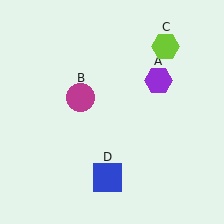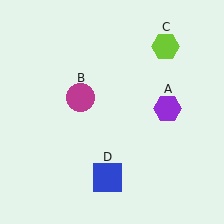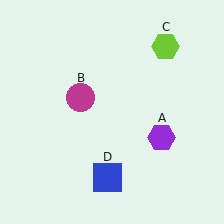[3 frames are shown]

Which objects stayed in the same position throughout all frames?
Magenta circle (object B) and lime hexagon (object C) and blue square (object D) remained stationary.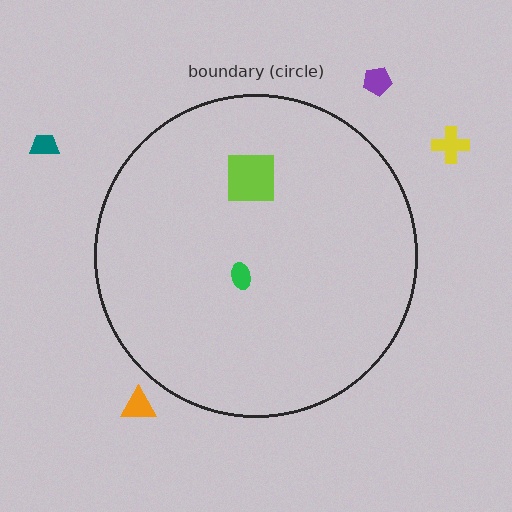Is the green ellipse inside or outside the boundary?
Inside.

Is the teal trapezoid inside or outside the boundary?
Outside.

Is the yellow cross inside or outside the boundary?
Outside.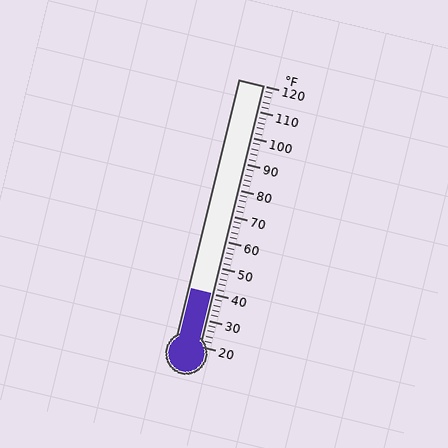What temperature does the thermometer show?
The thermometer shows approximately 40°F.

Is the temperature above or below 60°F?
The temperature is below 60°F.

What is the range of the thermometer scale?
The thermometer scale ranges from 20°F to 120°F.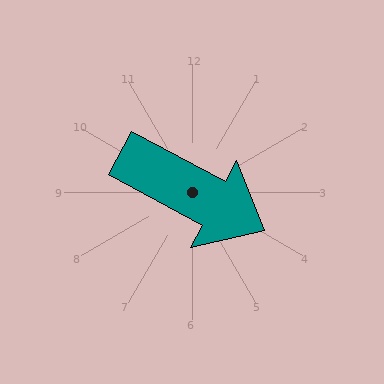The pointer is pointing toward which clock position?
Roughly 4 o'clock.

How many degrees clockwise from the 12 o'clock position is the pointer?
Approximately 118 degrees.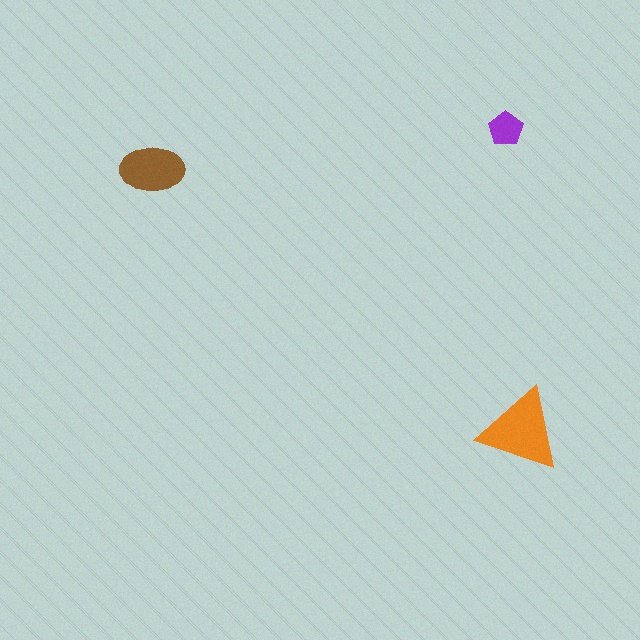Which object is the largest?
The orange triangle.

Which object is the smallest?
The purple pentagon.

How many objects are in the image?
There are 3 objects in the image.